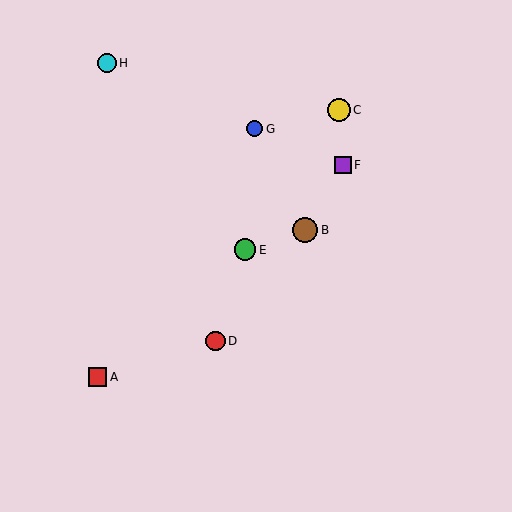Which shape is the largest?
The brown circle (labeled B) is the largest.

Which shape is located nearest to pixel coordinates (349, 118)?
The yellow circle (labeled C) at (339, 110) is nearest to that location.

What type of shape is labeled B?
Shape B is a brown circle.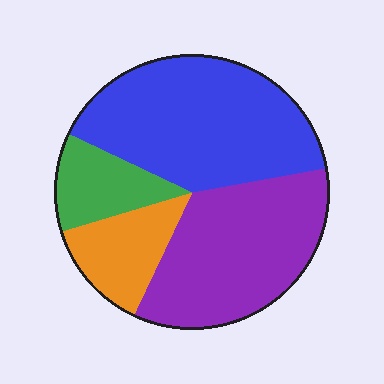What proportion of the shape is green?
Green covers around 10% of the shape.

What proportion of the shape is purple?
Purple takes up between a quarter and a half of the shape.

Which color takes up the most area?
Blue, at roughly 40%.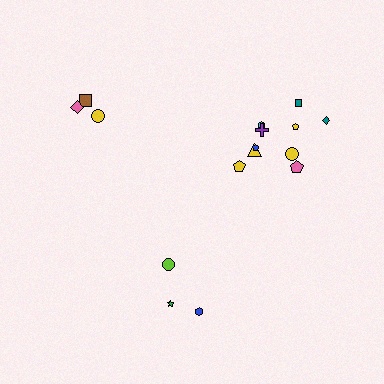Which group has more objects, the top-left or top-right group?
The top-right group.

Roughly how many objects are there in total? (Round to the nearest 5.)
Roughly 15 objects in total.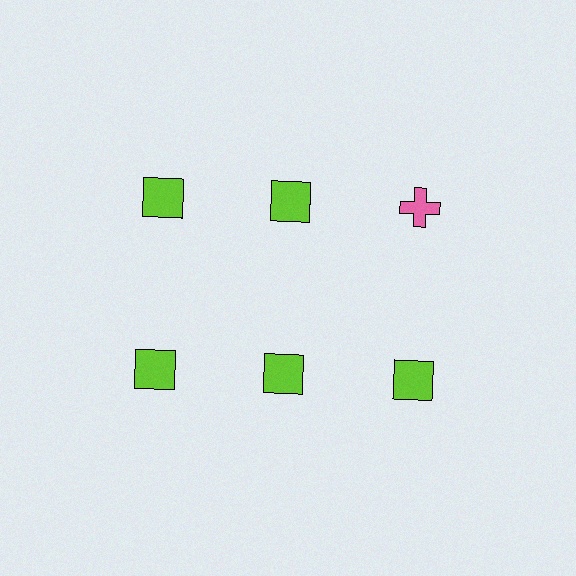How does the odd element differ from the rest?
It differs in both color (pink instead of lime) and shape (cross instead of square).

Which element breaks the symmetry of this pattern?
The pink cross in the top row, center column breaks the symmetry. All other shapes are lime squares.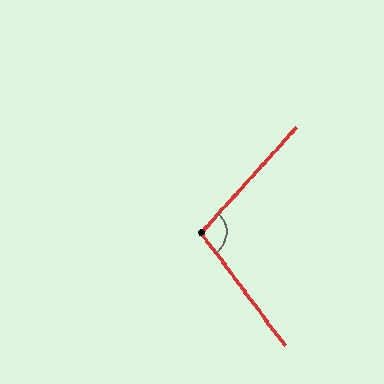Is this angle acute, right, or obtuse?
It is obtuse.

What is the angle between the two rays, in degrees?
Approximately 101 degrees.